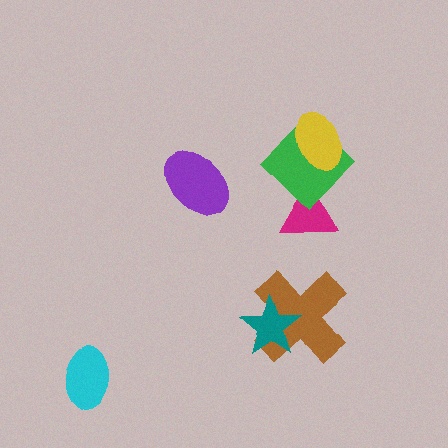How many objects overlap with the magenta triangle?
1 object overlaps with the magenta triangle.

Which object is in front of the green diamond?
The yellow ellipse is in front of the green diamond.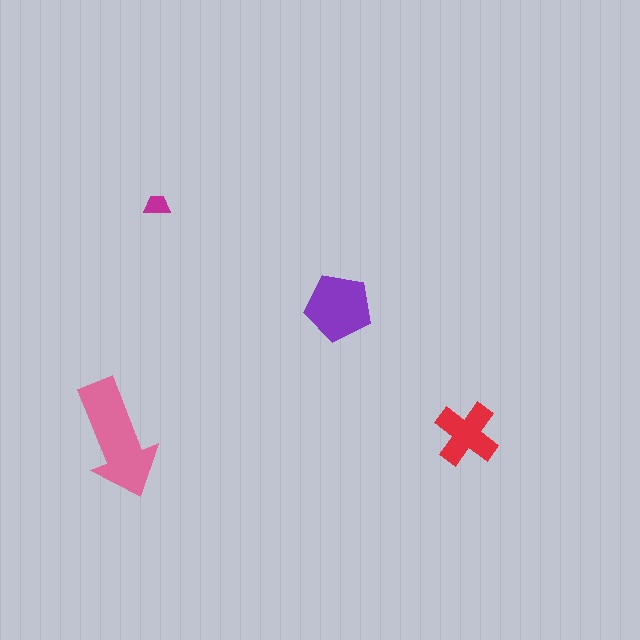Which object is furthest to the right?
The red cross is rightmost.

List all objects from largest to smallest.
The pink arrow, the purple pentagon, the red cross, the magenta trapezoid.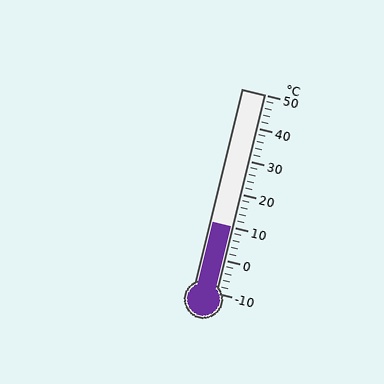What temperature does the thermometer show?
The thermometer shows approximately 10°C.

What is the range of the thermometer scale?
The thermometer scale ranges from -10°C to 50°C.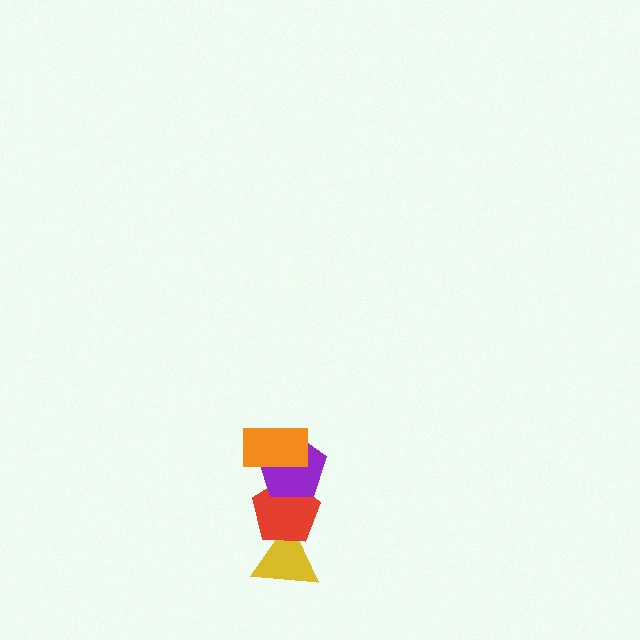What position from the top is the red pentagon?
The red pentagon is 3rd from the top.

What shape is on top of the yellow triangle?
The red pentagon is on top of the yellow triangle.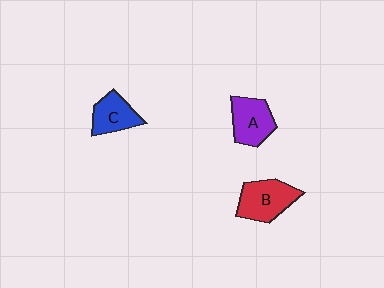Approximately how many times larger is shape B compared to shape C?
Approximately 1.3 times.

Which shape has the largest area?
Shape B (red).